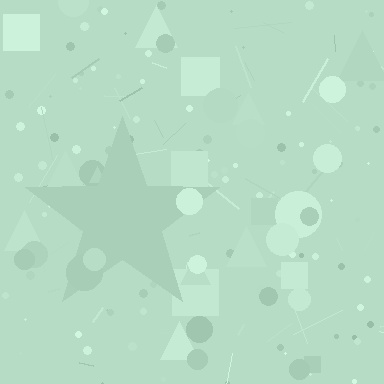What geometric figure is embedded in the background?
A star is embedded in the background.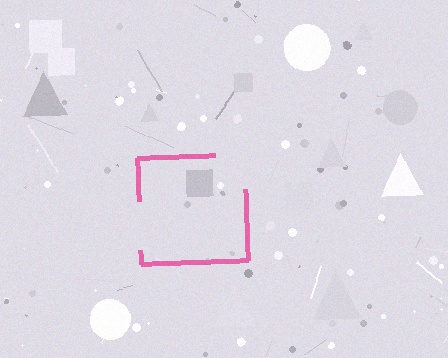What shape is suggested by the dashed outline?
The dashed outline suggests a square.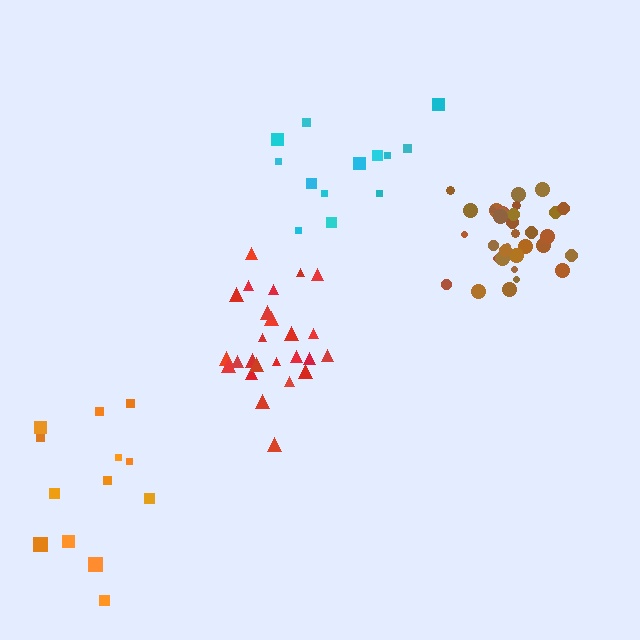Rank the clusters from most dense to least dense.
brown, red, cyan, orange.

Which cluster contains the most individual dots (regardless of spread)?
Brown (34).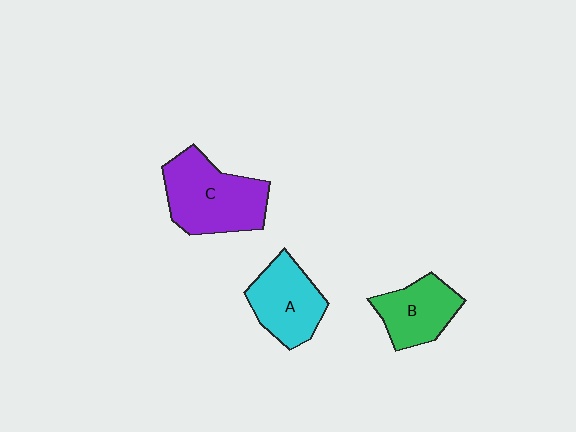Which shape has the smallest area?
Shape B (green).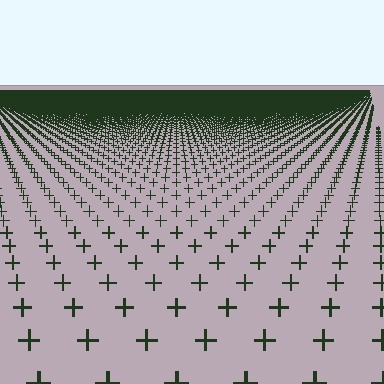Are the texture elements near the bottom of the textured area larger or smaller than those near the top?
Larger. Near the bottom, elements are closer to the viewer and appear at a bigger on-screen size.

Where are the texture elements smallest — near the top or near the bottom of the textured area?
Near the top.